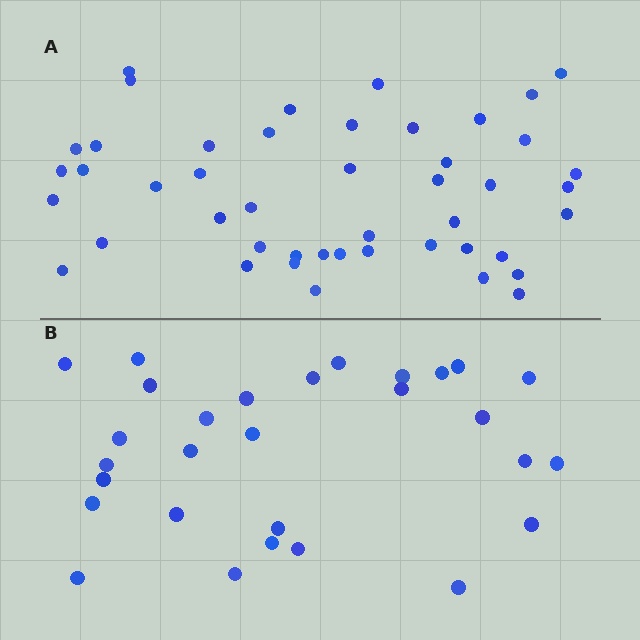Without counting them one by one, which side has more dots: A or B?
Region A (the top region) has more dots.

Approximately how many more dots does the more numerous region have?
Region A has approximately 15 more dots than region B.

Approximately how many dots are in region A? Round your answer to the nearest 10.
About 50 dots. (The exact count is 46, which rounds to 50.)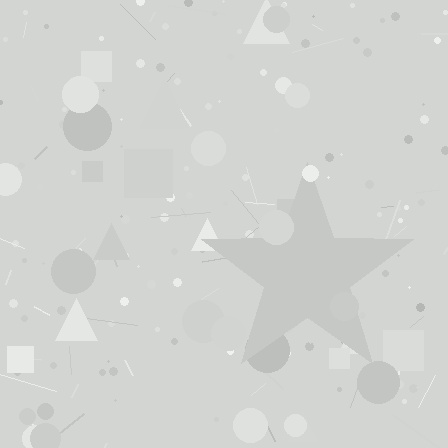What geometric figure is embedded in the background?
A star is embedded in the background.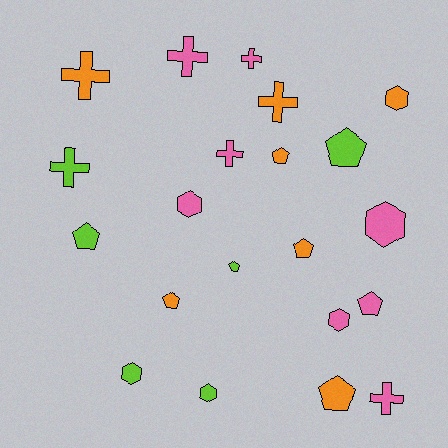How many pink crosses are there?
There are 4 pink crosses.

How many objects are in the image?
There are 21 objects.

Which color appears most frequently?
Pink, with 8 objects.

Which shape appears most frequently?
Pentagon, with 8 objects.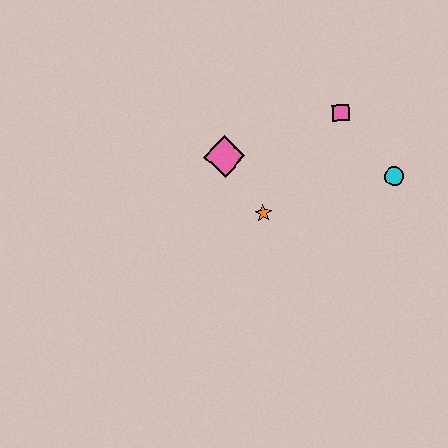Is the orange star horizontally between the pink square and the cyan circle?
No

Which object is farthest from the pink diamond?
The cyan circle is farthest from the pink diamond.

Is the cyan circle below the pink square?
Yes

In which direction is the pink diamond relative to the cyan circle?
The pink diamond is to the left of the cyan circle.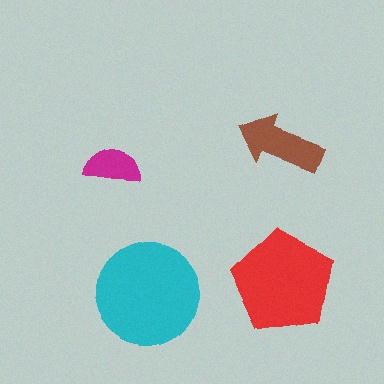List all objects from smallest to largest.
The magenta semicircle, the brown arrow, the red pentagon, the cyan circle.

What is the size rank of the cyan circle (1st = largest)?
1st.